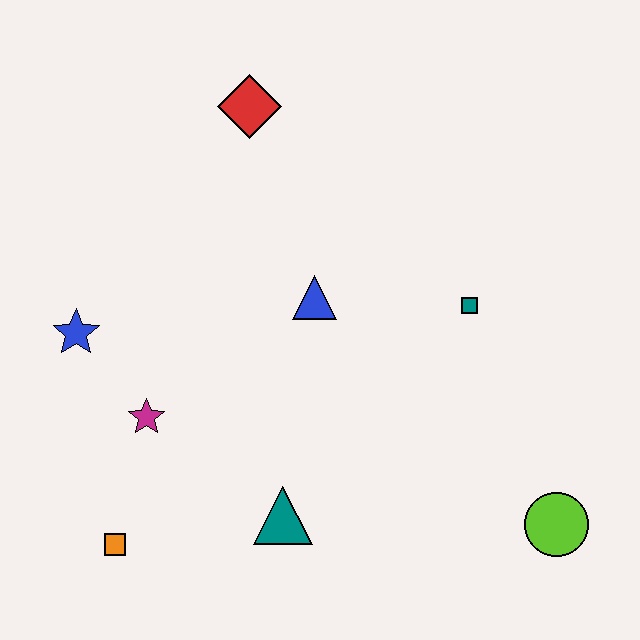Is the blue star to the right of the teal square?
No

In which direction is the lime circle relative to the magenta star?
The lime circle is to the right of the magenta star.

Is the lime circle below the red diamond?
Yes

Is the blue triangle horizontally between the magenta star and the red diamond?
No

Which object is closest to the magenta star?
The blue star is closest to the magenta star.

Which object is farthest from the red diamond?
The lime circle is farthest from the red diamond.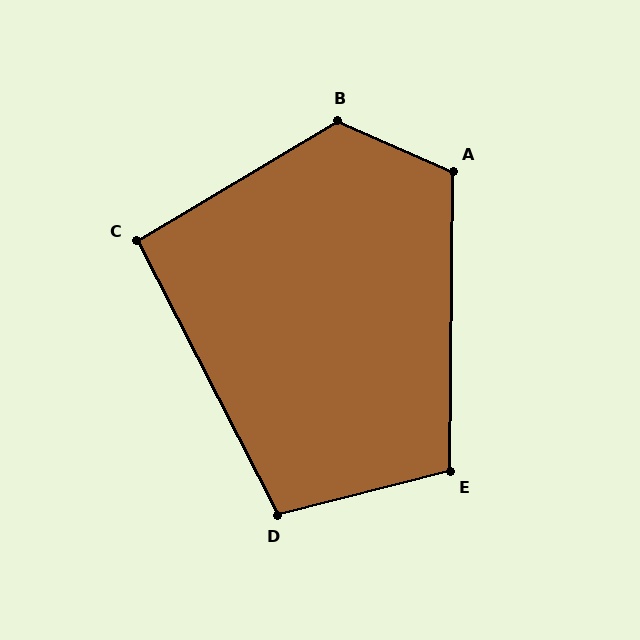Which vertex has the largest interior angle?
B, at approximately 126 degrees.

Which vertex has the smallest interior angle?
C, at approximately 94 degrees.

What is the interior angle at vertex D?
Approximately 103 degrees (obtuse).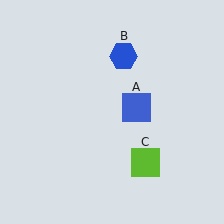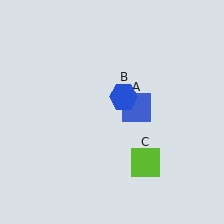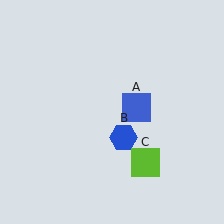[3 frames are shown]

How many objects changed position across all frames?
1 object changed position: blue hexagon (object B).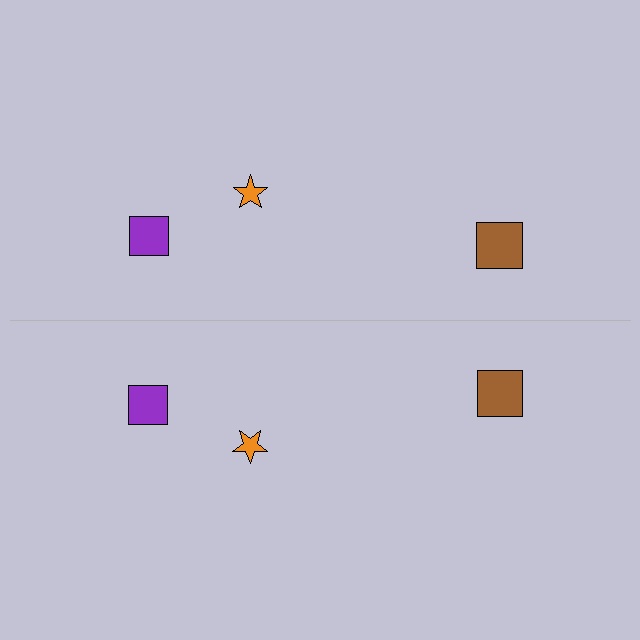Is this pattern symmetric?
Yes, this pattern has bilateral (reflection) symmetry.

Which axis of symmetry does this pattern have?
The pattern has a horizontal axis of symmetry running through the center of the image.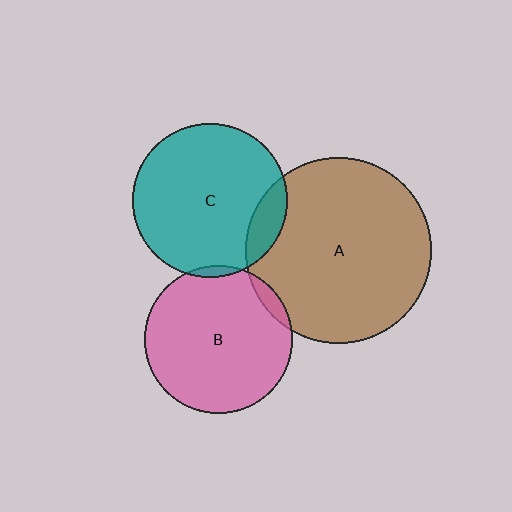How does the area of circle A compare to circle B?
Approximately 1.6 times.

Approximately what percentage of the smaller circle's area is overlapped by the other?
Approximately 5%.